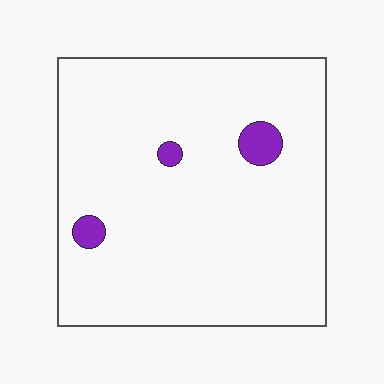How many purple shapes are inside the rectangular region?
3.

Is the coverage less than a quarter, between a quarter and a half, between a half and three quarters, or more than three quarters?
Less than a quarter.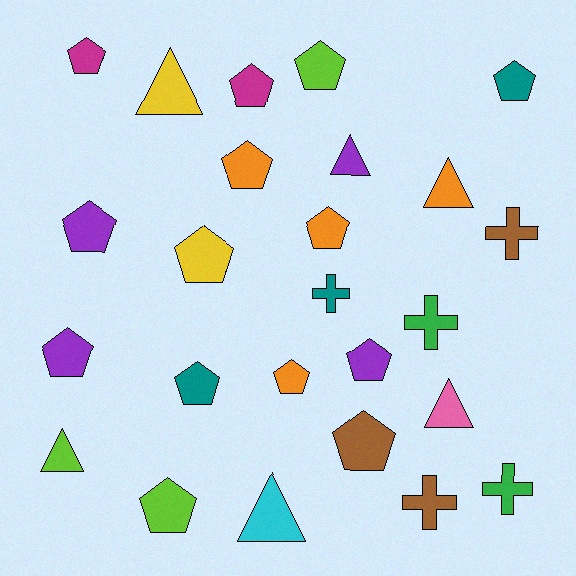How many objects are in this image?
There are 25 objects.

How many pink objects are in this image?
There is 1 pink object.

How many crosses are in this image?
There are 5 crosses.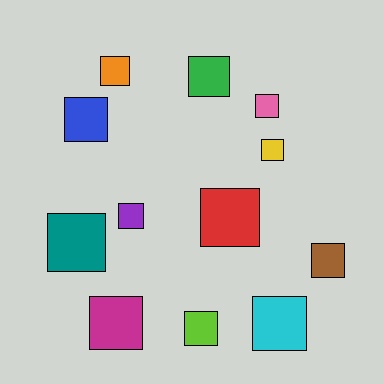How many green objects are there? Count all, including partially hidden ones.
There is 1 green object.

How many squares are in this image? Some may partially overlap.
There are 12 squares.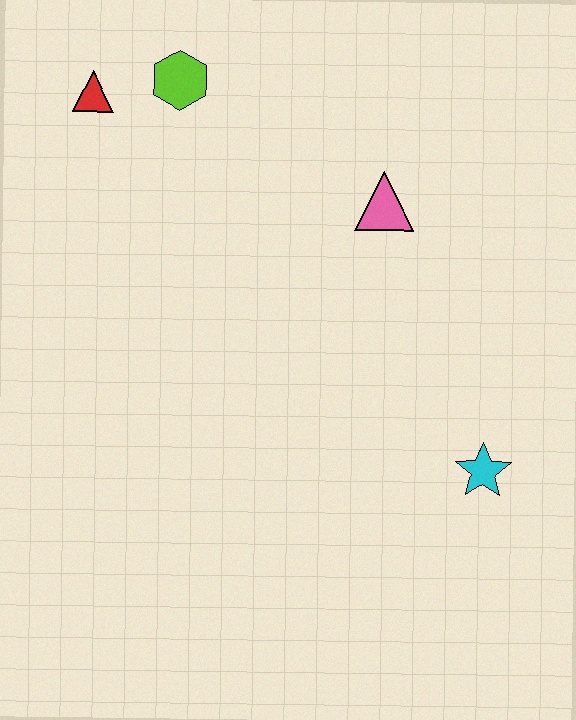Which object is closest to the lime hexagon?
The red triangle is closest to the lime hexagon.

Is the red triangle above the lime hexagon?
No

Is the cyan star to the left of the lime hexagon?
No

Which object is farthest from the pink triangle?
The red triangle is farthest from the pink triangle.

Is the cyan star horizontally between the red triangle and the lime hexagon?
No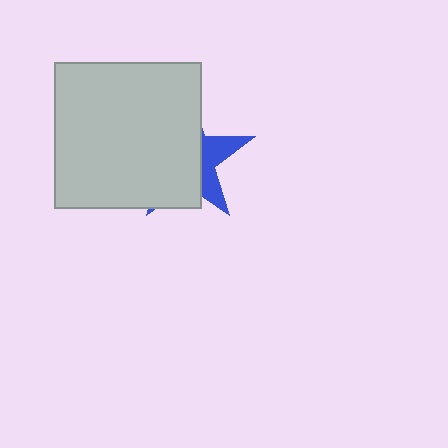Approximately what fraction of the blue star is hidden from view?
Roughly 69% of the blue star is hidden behind the light gray square.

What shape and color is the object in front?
The object in front is a light gray square.